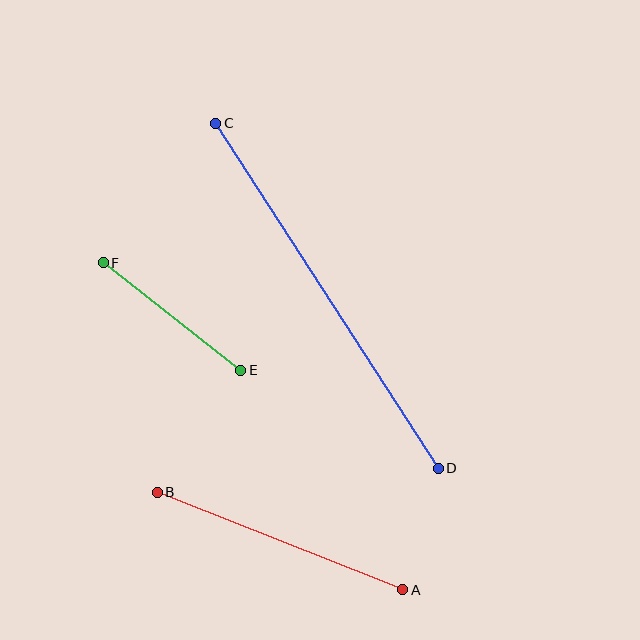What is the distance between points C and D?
The distance is approximately 410 pixels.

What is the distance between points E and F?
The distance is approximately 175 pixels.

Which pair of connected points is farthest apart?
Points C and D are farthest apart.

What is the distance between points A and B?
The distance is approximately 264 pixels.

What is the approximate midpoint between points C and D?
The midpoint is at approximately (327, 296) pixels.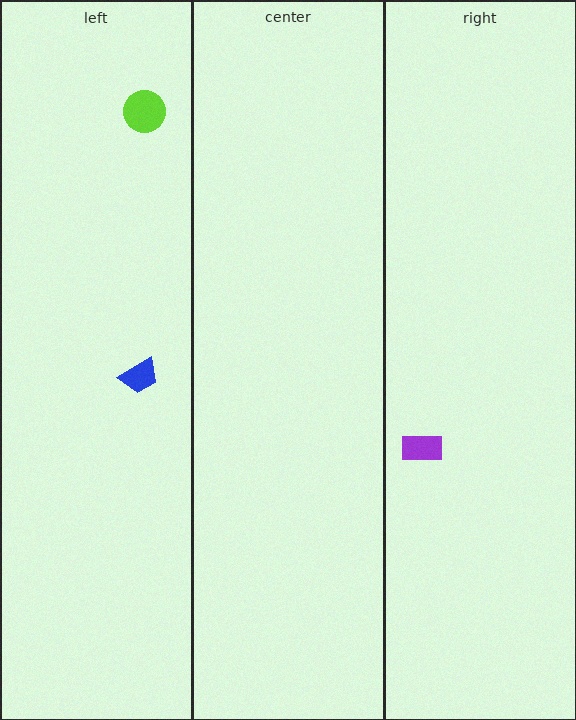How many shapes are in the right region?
1.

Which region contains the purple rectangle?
The right region.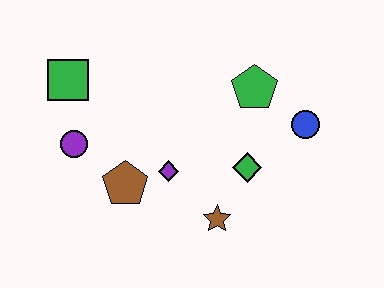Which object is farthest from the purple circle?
The blue circle is farthest from the purple circle.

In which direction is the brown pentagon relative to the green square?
The brown pentagon is below the green square.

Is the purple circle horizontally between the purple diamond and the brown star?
No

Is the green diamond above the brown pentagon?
Yes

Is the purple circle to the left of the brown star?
Yes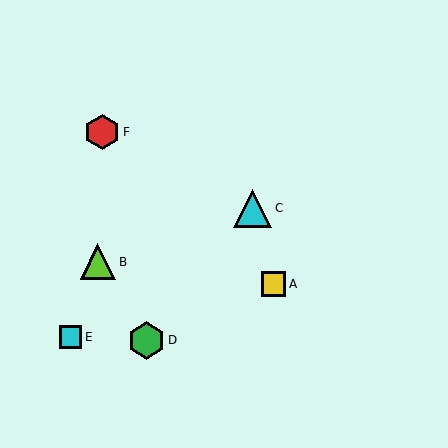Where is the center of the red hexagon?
The center of the red hexagon is at (102, 132).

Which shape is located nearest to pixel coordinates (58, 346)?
The cyan square (labeled E) at (71, 337) is nearest to that location.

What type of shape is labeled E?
Shape E is a cyan square.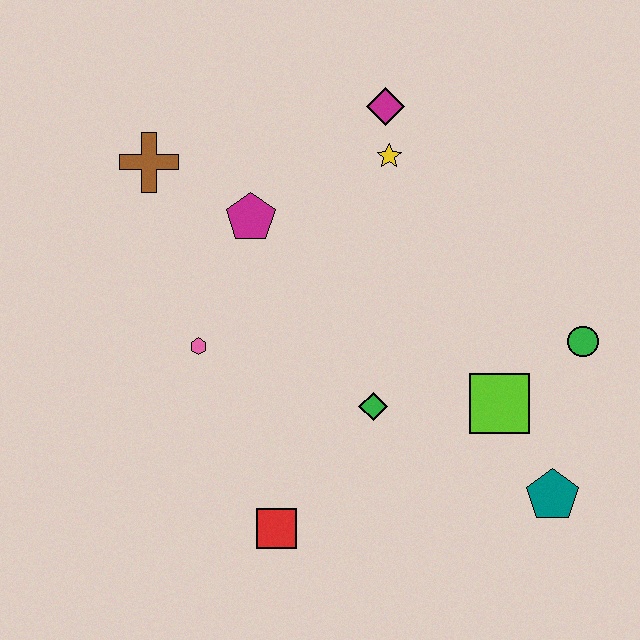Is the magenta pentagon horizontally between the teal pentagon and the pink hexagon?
Yes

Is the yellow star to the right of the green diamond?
Yes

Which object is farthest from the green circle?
The brown cross is farthest from the green circle.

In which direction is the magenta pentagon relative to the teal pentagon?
The magenta pentagon is to the left of the teal pentagon.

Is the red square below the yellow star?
Yes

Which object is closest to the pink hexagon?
The magenta pentagon is closest to the pink hexagon.